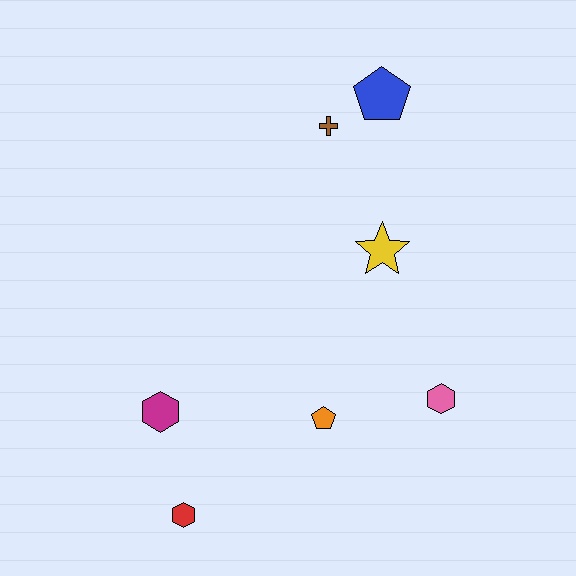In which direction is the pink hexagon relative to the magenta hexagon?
The pink hexagon is to the right of the magenta hexagon.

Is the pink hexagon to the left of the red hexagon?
No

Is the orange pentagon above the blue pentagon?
No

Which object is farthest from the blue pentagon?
The red hexagon is farthest from the blue pentagon.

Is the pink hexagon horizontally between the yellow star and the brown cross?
No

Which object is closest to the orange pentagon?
The pink hexagon is closest to the orange pentagon.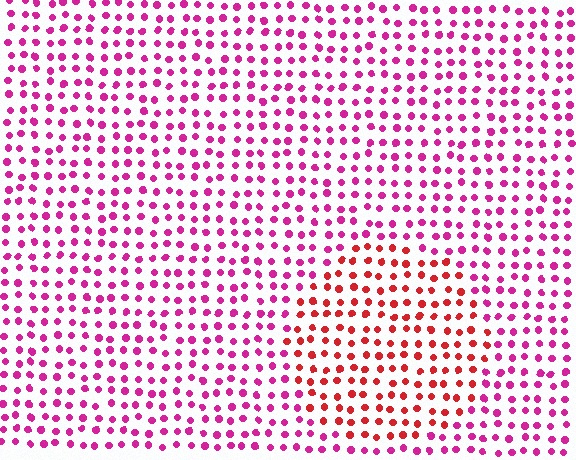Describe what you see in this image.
The image is filled with small magenta elements in a uniform arrangement. A circle-shaped region is visible where the elements are tinted to a slightly different hue, forming a subtle color boundary.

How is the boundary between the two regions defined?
The boundary is defined purely by a slight shift in hue (about 38 degrees). Spacing, size, and orientation are identical on both sides.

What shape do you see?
I see a circle.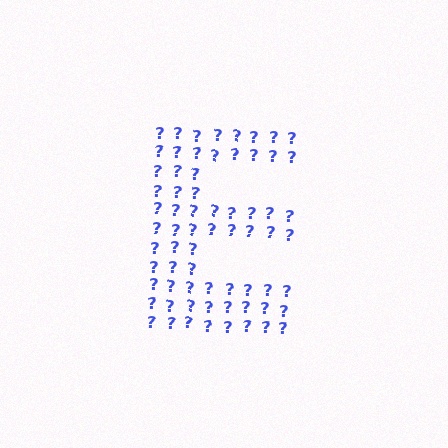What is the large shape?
The large shape is the letter E.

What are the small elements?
The small elements are question marks.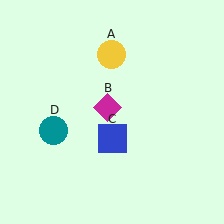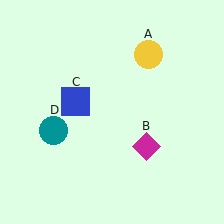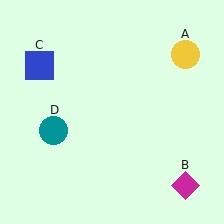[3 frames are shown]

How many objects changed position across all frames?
3 objects changed position: yellow circle (object A), magenta diamond (object B), blue square (object C).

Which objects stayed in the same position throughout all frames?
Teal circle (object D) remained stationary.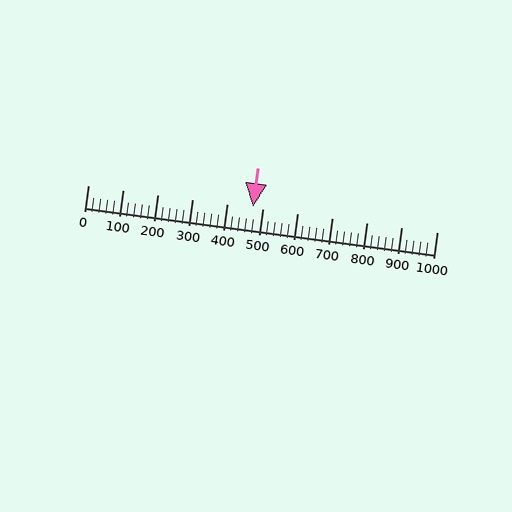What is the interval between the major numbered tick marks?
The major tick marks are spaced 100 units apart.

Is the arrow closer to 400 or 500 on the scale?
The arrow is closer to 500.